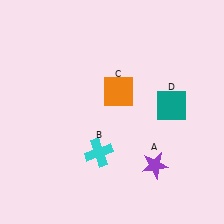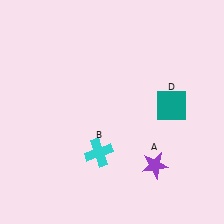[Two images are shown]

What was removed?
The orange square (C) was removed in Image 2.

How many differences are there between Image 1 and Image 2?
There is 1 difference between the two images.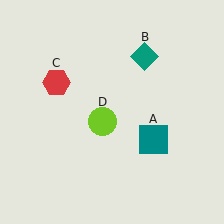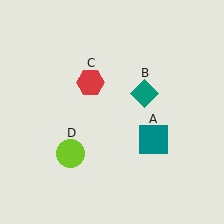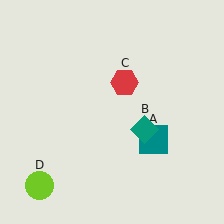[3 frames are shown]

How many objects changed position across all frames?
3 objects changed position: teal diamond (object B), red hexagon (object C), lime circle (object D).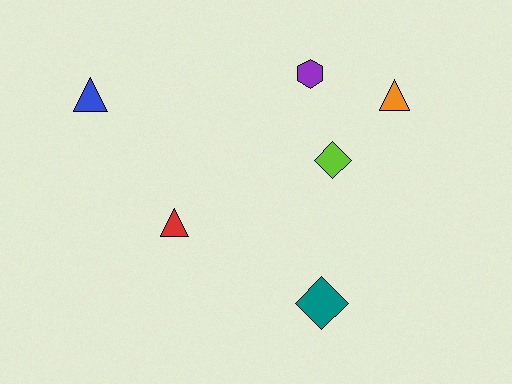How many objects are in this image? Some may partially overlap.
There are 6 objects.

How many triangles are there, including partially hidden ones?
There are 3 triangles.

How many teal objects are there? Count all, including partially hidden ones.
There is 1 teal object.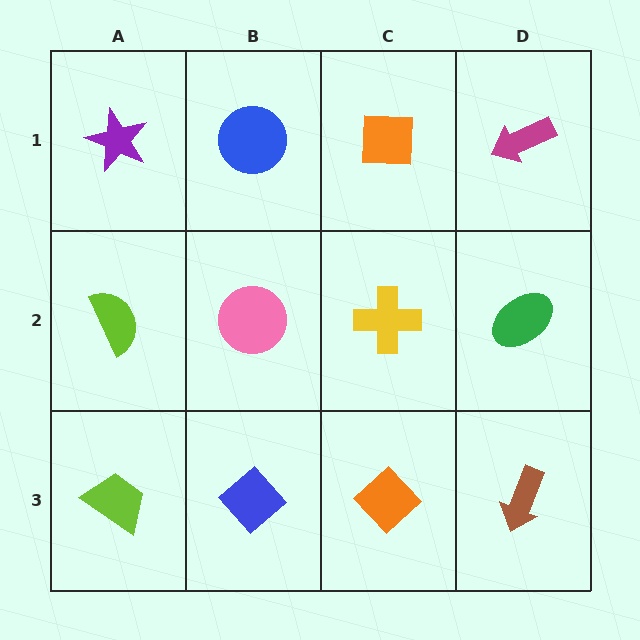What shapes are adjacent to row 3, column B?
A pink circle (row 2, column B), a lime trapezoid (row 3, column A), an orange diamond (row 3, column C).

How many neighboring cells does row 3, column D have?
2.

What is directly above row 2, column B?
A blue circle.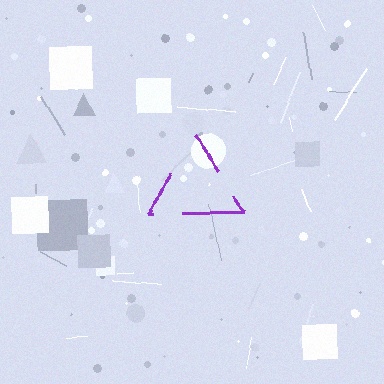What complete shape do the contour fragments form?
The contour fragments form a triangle.